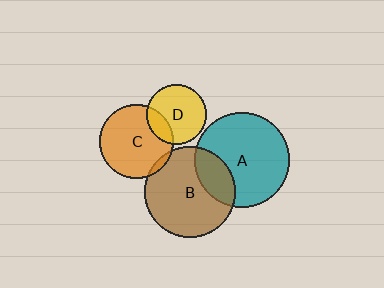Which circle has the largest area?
Circle A (teal).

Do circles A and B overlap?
Yes.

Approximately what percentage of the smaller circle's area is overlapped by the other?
Approximately 25%.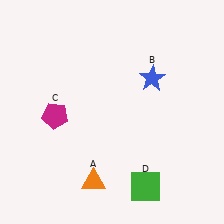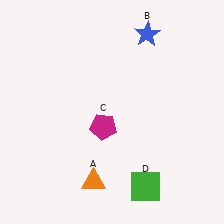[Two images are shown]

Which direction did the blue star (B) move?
The blue star (B) moved up.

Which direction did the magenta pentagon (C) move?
The magenta pentagon (C) moved right.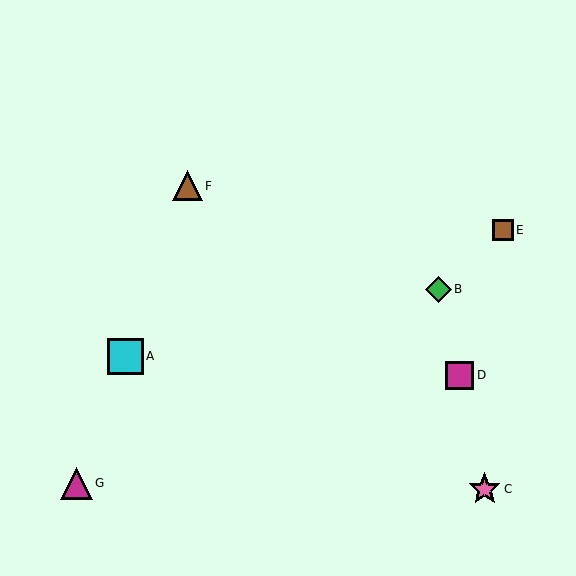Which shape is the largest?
The cyan square (labeled A) is the largest.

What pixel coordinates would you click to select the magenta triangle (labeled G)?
Click at (76, 483) to select the magenta triangle G.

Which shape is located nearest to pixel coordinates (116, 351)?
The cyan square (labeled A) at (125, 357) is nearest to that location.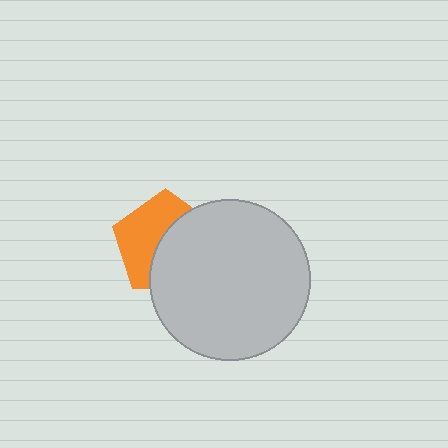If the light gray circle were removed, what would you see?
You would see the complete orange pentagon.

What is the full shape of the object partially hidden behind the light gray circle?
The partially hidden object is an orange pentagon.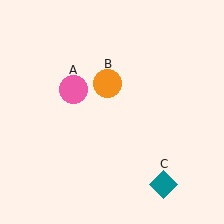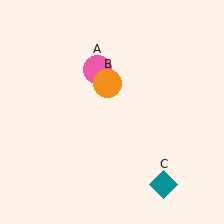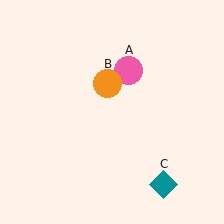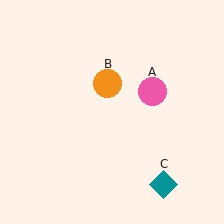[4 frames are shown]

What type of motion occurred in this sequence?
The pink circle (object A) rotated clockwise around the center of the scene.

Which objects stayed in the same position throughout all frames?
Orange circle (object B) and teal diamond (object C) remained stationary.